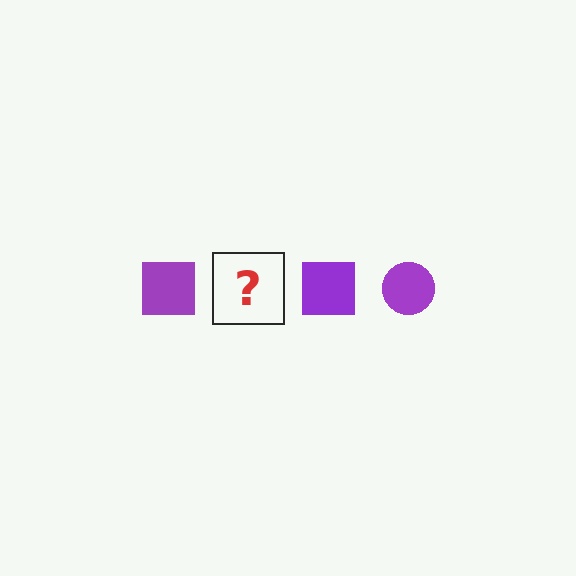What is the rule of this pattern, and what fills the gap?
The rule is that the pattern cycles through square, circle shapes in purple. The gap should be filled with a purple circle.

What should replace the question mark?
The question mark should be replaced with a purple circle.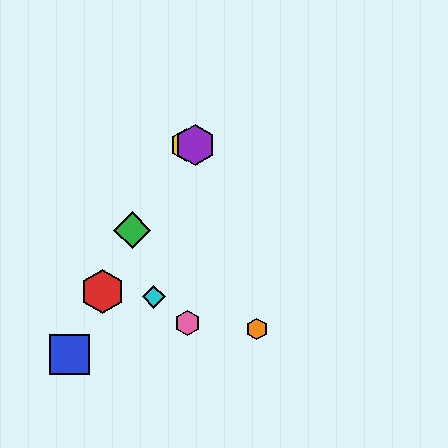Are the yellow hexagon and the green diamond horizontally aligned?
No, the yellow hexagon is at y≈145 and the green diamond is at y≈230.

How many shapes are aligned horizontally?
2 shapes (the yellow hexagon, the purple hexagon) are aligned horizontally.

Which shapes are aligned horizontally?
The yellow hexagon, the purple hexagon are aligned horizontally.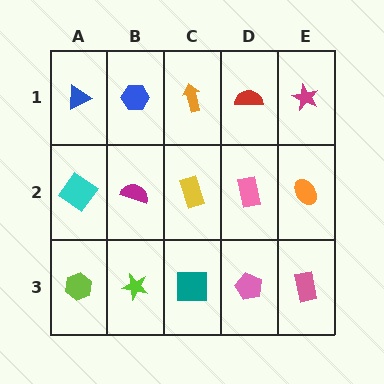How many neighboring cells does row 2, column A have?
3.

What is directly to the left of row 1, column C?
A blue hexagon.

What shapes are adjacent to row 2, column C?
An orange arrow (row 1, column C), a teal square (row 3, column C), a magenta semicircle (row 2, column B), a pink rectangle (row 2, column D).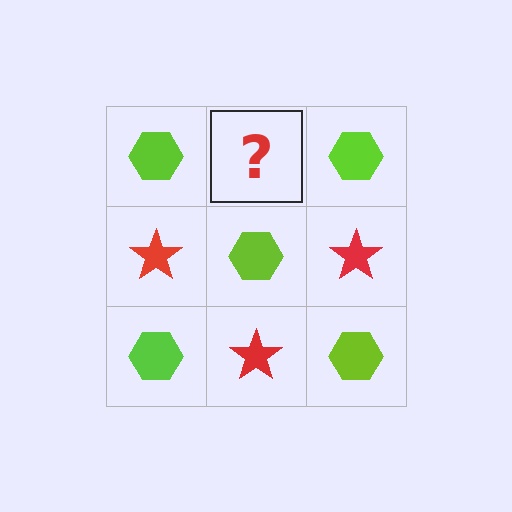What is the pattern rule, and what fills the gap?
The rule is that it alternates lime hexagon and red star in a checkerboard pattern. The gap should be filled with a red star.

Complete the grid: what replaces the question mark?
The question mark should be replaced with a red star.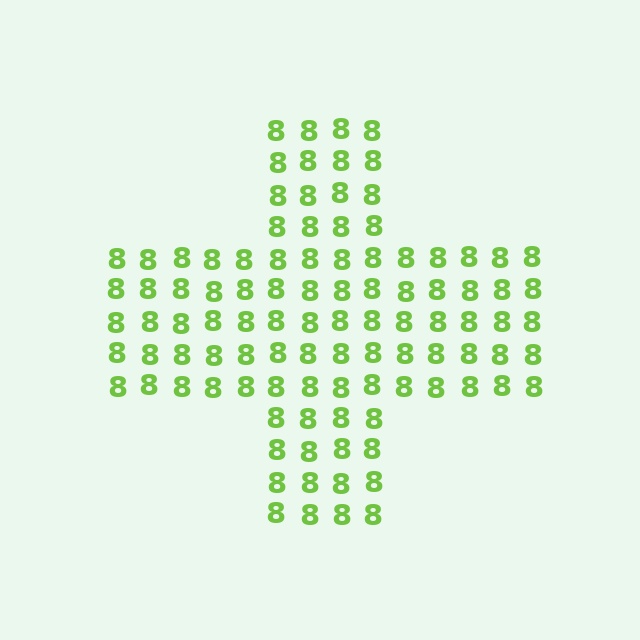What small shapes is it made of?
It is made of small digit 8's.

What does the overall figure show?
The overall figure shows a cross.